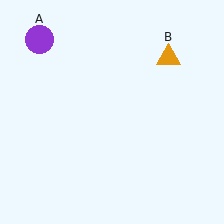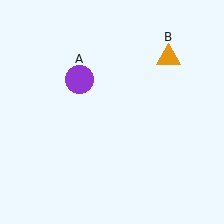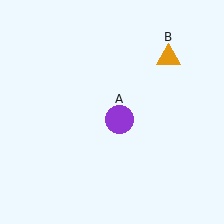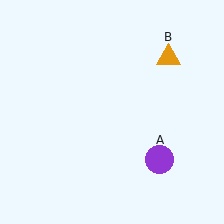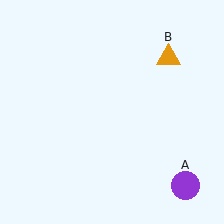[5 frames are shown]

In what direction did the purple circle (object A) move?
The purple circle (object A) moved down and to the right.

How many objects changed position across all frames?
1 object changed position: purple circle (object A).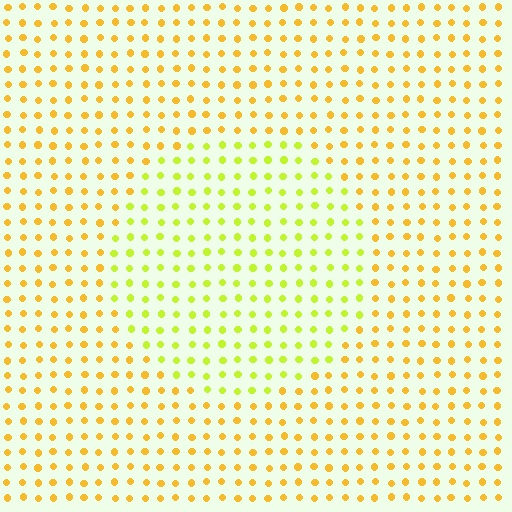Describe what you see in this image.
The image is filled with small yellow elements in a uniform arrangement. A circle-shaped region is visible where the elements are tinted to a slightly different hue, forming a subtle color boundary.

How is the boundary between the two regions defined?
The boundary is defined purely by a slight shift in hue (about 34 degrees). Spacing, size, and orientation are identical on both sides.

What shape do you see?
I see a circle.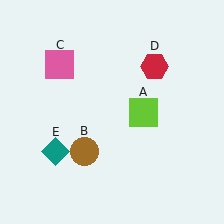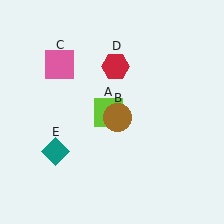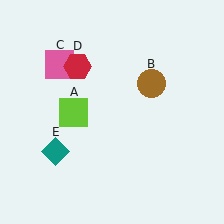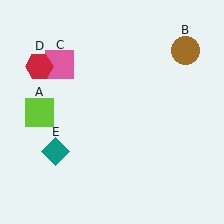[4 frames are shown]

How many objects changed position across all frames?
3 objects changed position: lime square (object A), brown circle (object B), red hexagon (object D).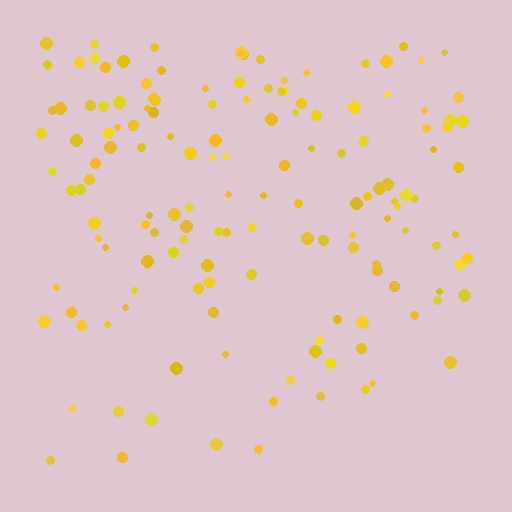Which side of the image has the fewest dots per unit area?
The bottom.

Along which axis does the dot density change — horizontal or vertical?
Vertical.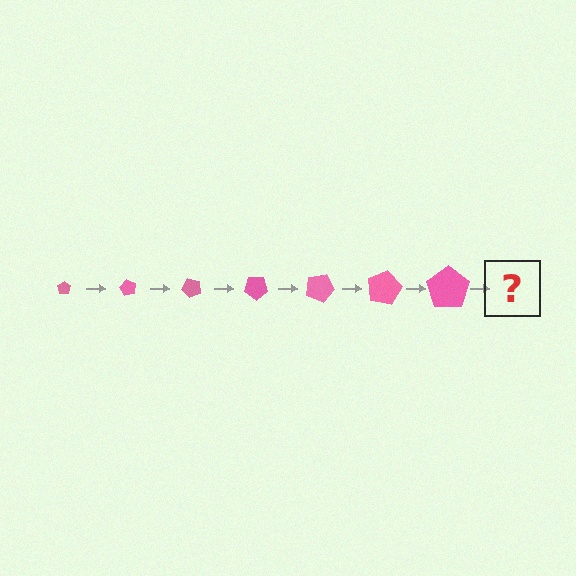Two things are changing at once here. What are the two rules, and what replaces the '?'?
The two rules are that the pentagon grows larger each step and it rotates 60 degrees each step. The '?' should be a pentagon, larger than the previous one and rotated 420 degrees from the start.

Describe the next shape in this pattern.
It should be a pentagon, larger than the previous one and rotated 420 degrees from the start.